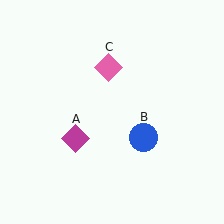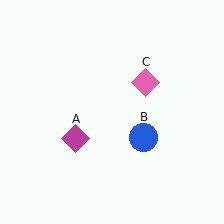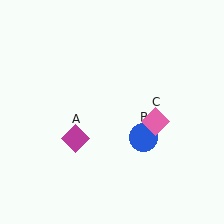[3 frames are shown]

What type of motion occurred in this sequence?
The pink diamond (object C) rotated clockwise around the center of the scene.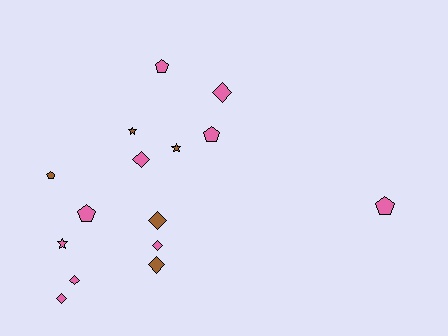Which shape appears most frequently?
Diamond, with 7 objects.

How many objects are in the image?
There are 15 objects.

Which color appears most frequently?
Pink, with 10 objects.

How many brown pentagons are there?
There is 1 brown pentagon.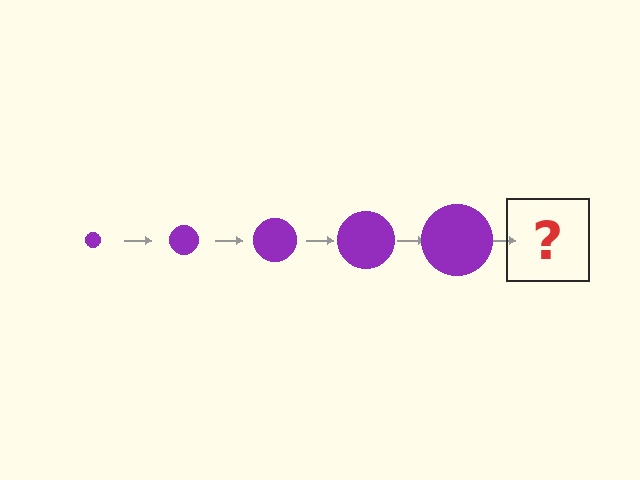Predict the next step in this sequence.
The next step is a purple circle, larger than the previous one.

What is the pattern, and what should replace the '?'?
The pattern is that the circle gets progressively larger each step. The '?' should be a purple circle, larger than the previous one.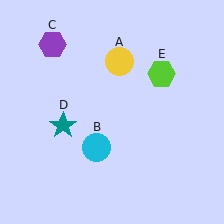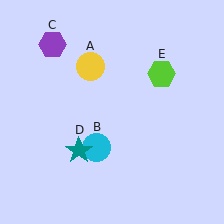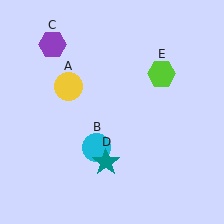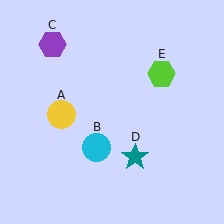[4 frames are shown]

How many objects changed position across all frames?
2 objects changed position: yellow circle (object A), teal star (object D).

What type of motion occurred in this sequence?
The yellow circle (object A), teal star (object D) rotated counterclockwise around the center of the scene.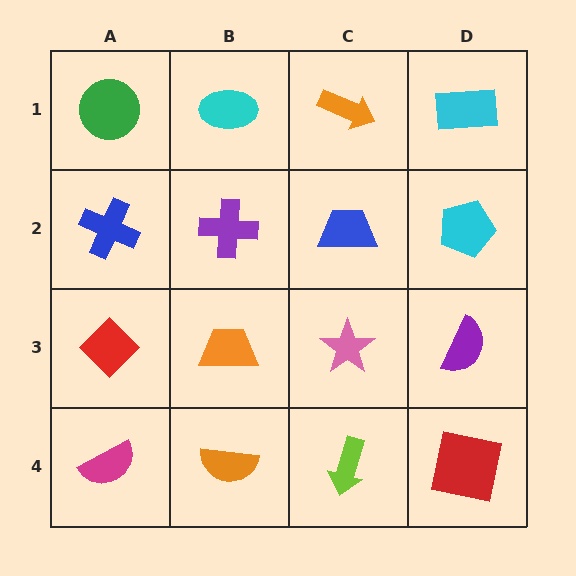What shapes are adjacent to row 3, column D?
A cyan pentagon (row 2, column D), a red square (row 4, column D), a pink star (row 3, column C).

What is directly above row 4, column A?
A red diamond.